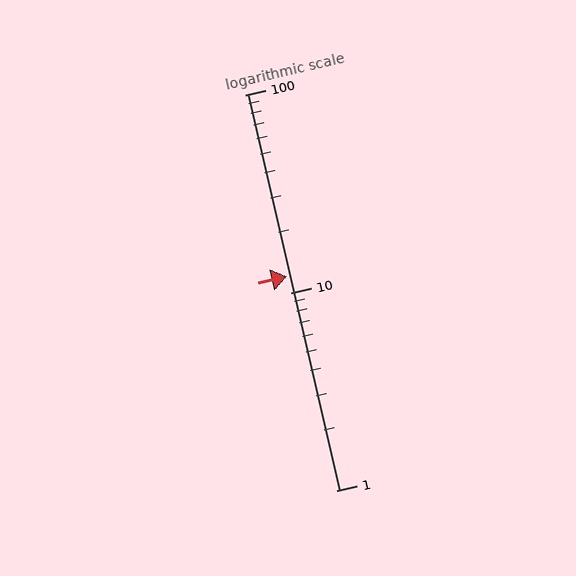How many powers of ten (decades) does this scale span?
The scale spans 2 decades, from 1 to 100.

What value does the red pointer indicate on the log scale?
The pointer indicates approximately 12.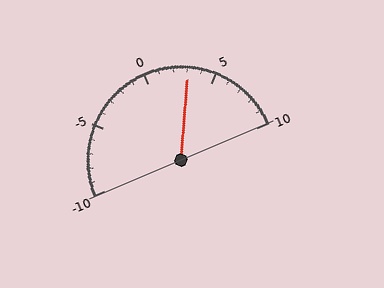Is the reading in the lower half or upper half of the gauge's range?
The reading is in the upper half of the range (-10 to 10).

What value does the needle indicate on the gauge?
The needle indicates approximately 3.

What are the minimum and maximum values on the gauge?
The gauge ranges from -10 to 10.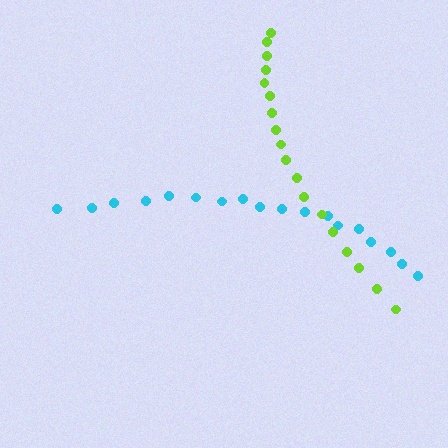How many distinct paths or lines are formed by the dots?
There are 2 distinct paths.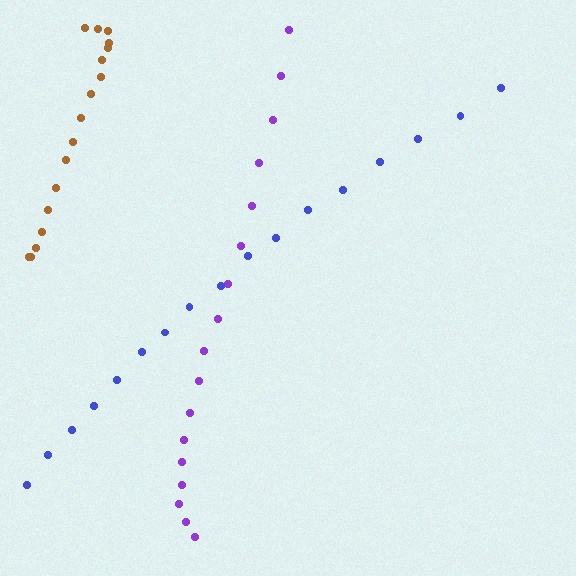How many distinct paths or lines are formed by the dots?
There are 3 distinct paths.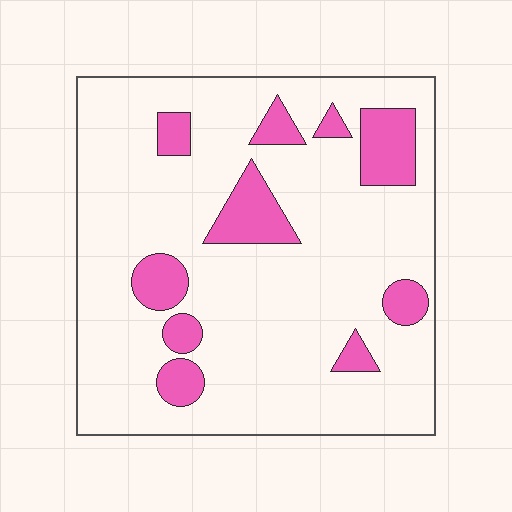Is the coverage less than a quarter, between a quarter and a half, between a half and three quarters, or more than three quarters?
Less than a quarter.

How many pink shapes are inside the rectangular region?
10.